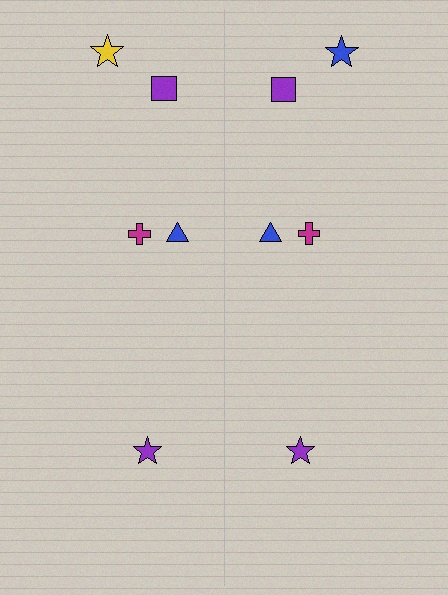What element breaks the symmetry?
The blue star on the right side breaks the symmetry — its mirror counterpart is yellow.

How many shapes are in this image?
There are 10 shapes in this image.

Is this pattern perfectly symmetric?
No, the pattern is not perfectly symmetric. The blue star on the right side breaks the symmetry — its mirror counterpart is yellow.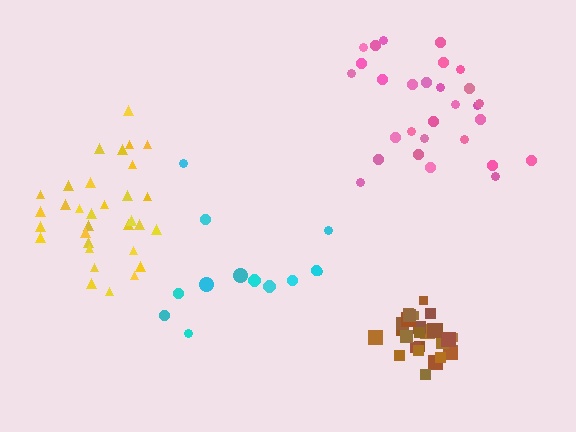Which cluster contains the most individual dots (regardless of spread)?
Yellow (32).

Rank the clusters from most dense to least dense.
brown, yellow, pink, cyan.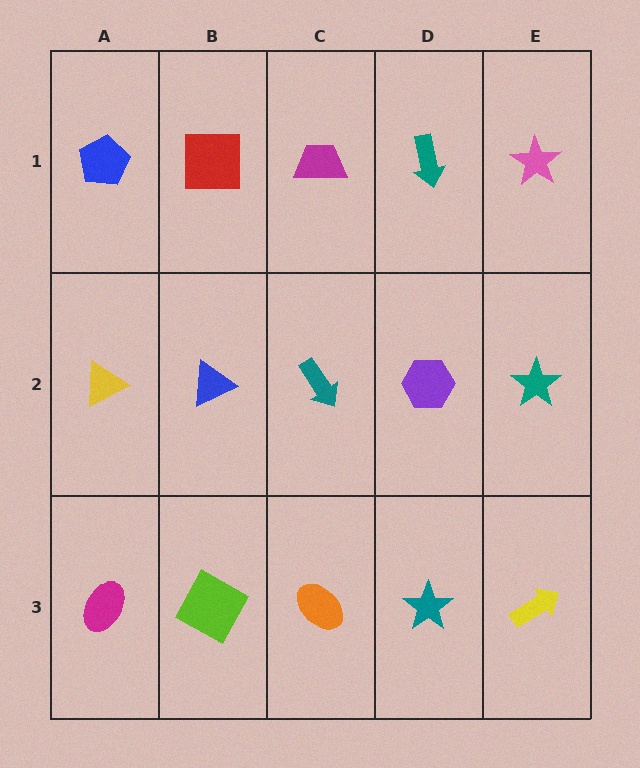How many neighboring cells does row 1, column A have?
2.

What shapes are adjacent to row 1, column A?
A yellow triangle (row 2, column A), a red square (row 1, column B).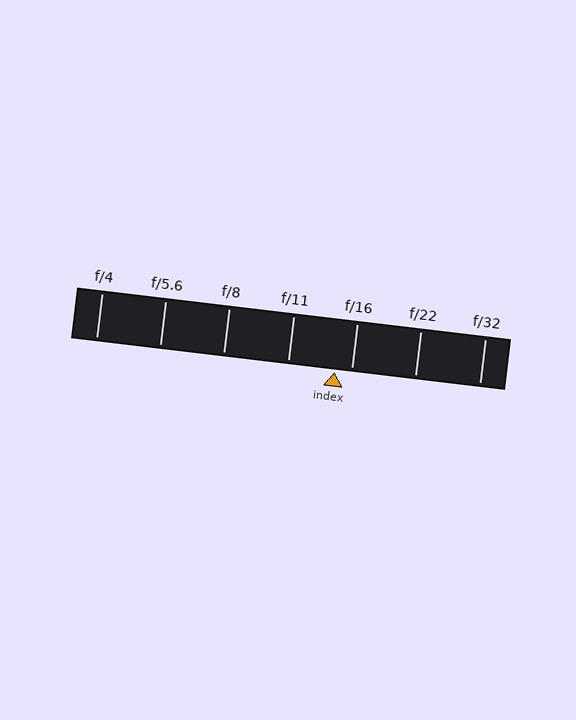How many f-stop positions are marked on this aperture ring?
There are 7 f-stop positions marked.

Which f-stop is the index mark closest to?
The index mark is closest to f/16.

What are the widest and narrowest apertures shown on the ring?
The widest aperture shown is f/4 and the narrowest is f/32.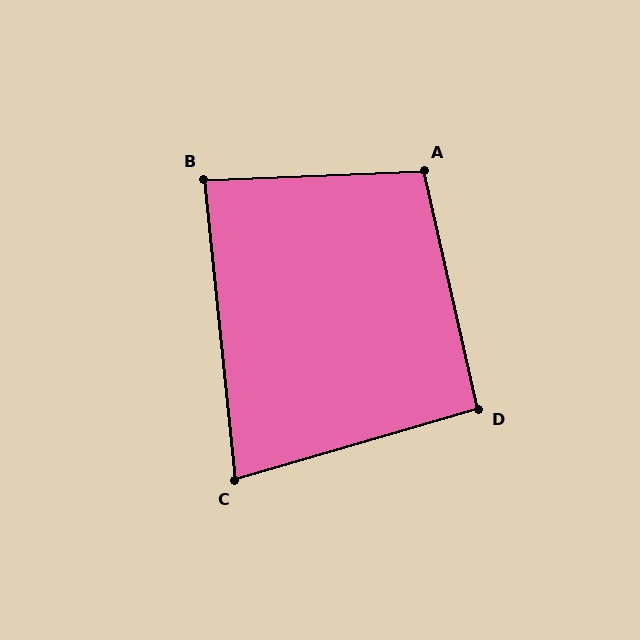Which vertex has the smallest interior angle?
C, at approximately 79 degrees.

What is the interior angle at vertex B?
Approximately 87 degrees (approximately right).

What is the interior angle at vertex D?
Approximately 93 degrees (approximately right).